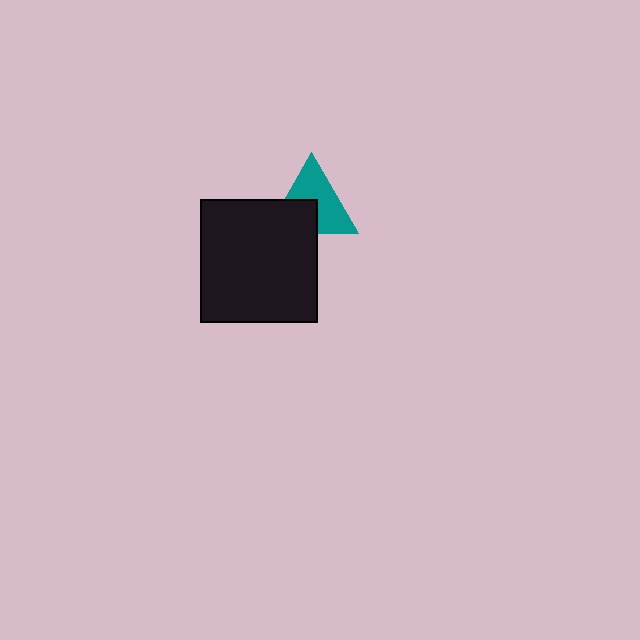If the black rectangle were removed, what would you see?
You would see the complete teal triangle.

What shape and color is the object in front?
The object in front is a black rectangle.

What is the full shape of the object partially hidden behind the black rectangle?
The partially hidden object is a teal triangle.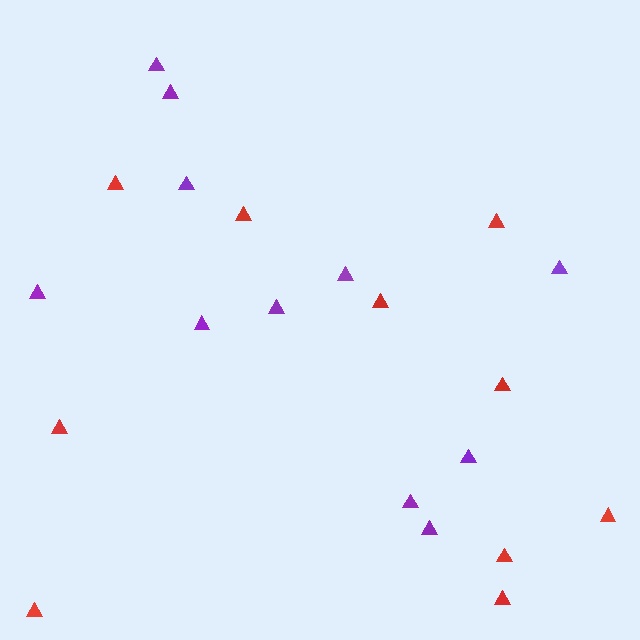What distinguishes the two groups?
There are 2 groups: one group of red triangles (10) and one group of purple triangles (11).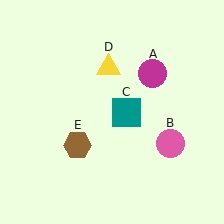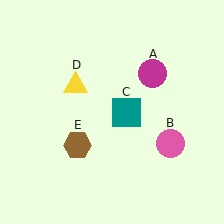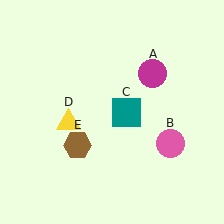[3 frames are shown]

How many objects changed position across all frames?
1 object changed position: yellow triangle (object D).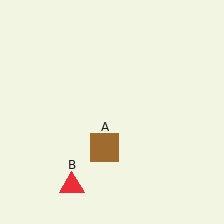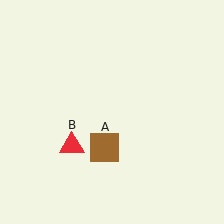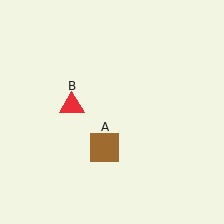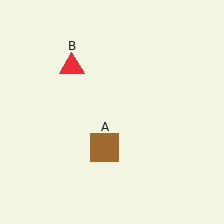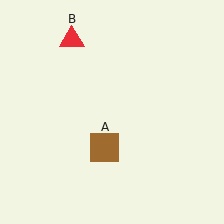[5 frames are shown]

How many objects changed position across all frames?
1 object changed position: red triangle (object B).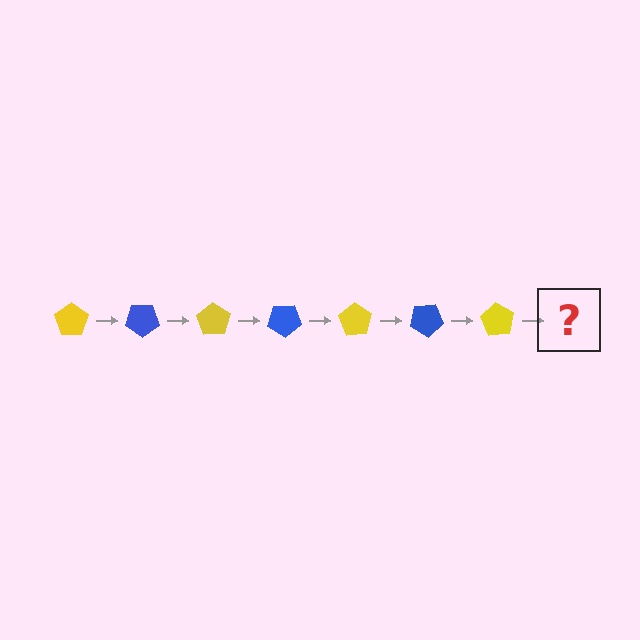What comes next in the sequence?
The next element should be a blue pentagon, rotated 245 degrees from the start.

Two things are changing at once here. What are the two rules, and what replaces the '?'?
The two rules are that it rotates 35 degrees each step and the color cycles through yellow and blue. The '?' should be a blue pentagon, rotated 245 degrees from the start.